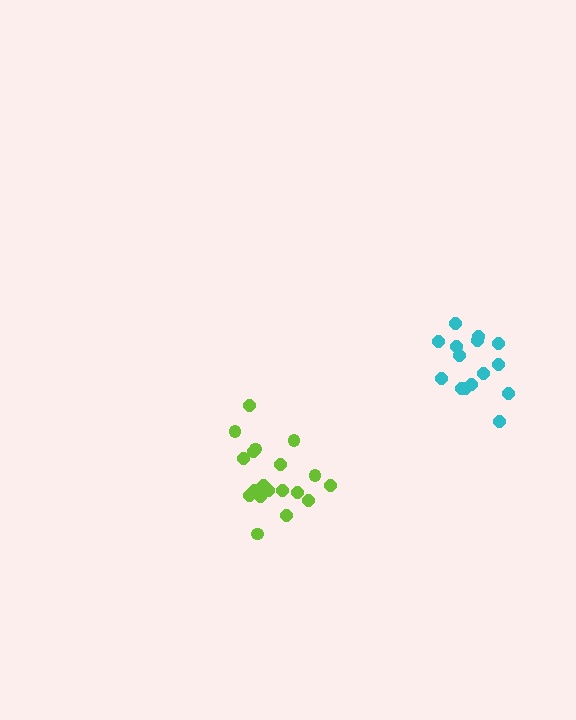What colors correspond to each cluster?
The clusters are colored: lime, cyan.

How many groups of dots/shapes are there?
There are 2 groups.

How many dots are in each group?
Group 1: 19 dots, Group 2: 15 dots (34 total).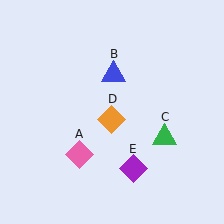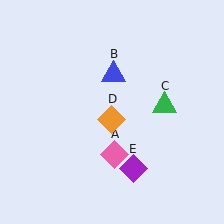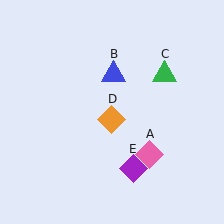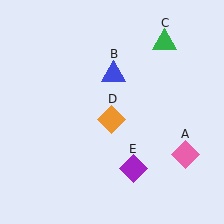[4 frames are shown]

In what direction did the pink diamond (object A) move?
The pink diamond (object A) moved right.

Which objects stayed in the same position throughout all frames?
Blue triangle (object B) and orange diamond (object D) and purple diamond (object E) remained stationary.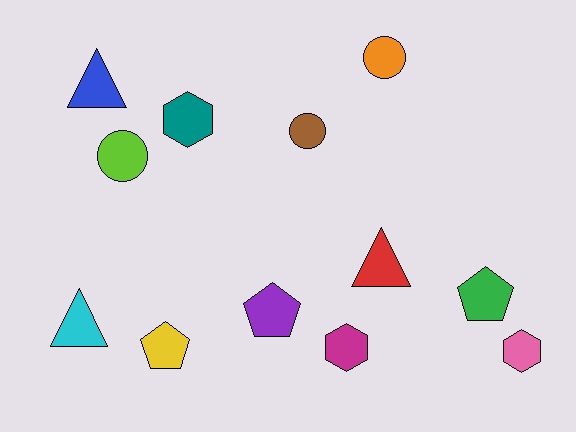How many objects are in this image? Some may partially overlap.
There are 12 objects.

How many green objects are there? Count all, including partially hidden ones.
There is 1 green object.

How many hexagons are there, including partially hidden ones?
There are 3 hexagons.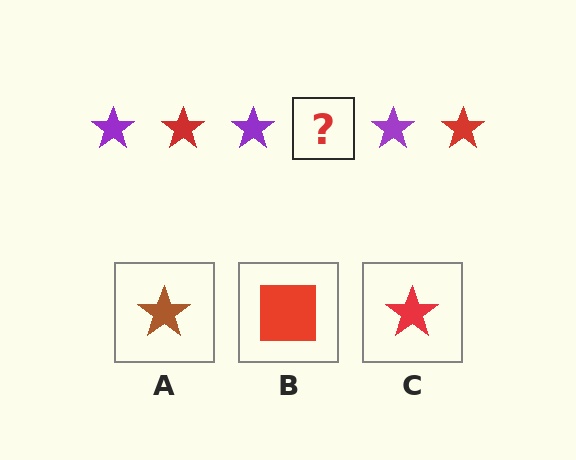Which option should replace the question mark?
Option C.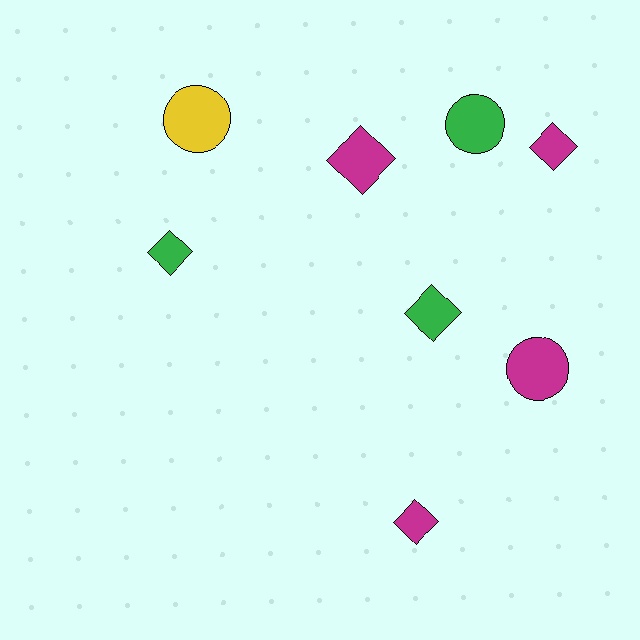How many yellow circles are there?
There is 1 yellow circle.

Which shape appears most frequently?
Diamond, with 5 objects.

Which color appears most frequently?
Magenta, with 4 objects.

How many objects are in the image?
There are 8 objects.